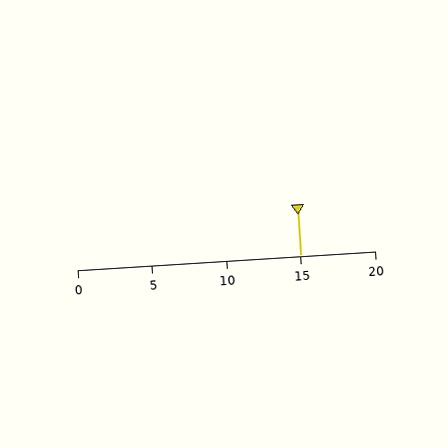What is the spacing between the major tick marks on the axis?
The major ticks are spaced 5 apart.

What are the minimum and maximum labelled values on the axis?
The axis runs from 0 to 20.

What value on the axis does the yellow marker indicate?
The marker indicates approximately 15.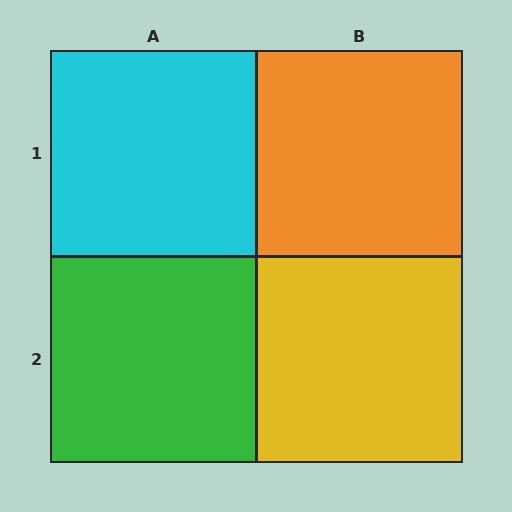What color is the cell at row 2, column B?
Yellow.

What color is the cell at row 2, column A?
Green.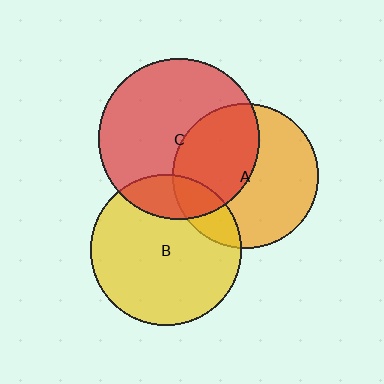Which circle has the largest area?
Circle C (red).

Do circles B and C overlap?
Yes.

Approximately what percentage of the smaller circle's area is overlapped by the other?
Approximately 20%.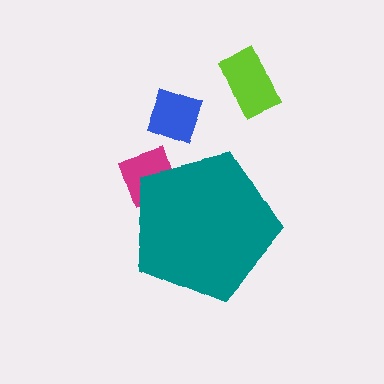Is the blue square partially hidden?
No, the blue square is fully visible.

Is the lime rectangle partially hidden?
No, the lime rectangle is fully visible.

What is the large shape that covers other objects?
A teal pentagon.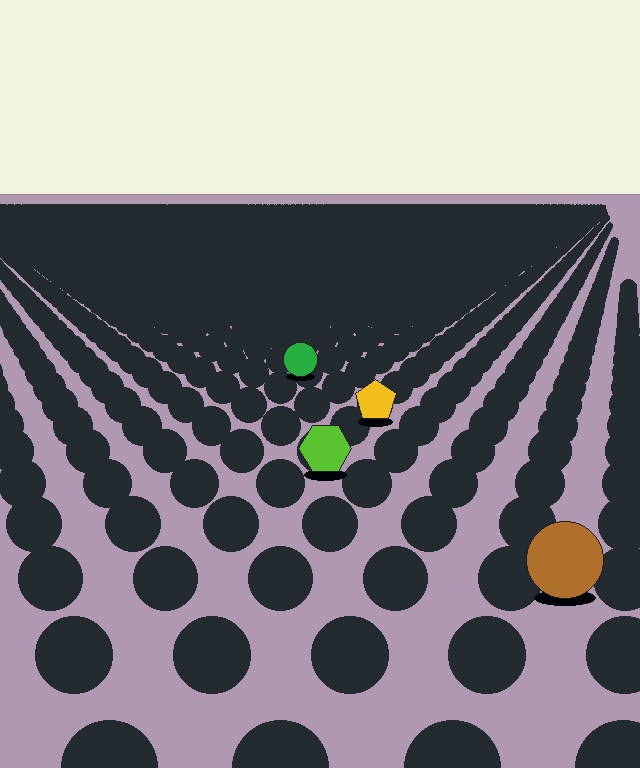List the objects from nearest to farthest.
From nearest to farthest: the brown circle, the lime hexagon, the yellow pentagon, the green circle.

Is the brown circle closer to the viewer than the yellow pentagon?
Yes. The brown circle is closer — you can tell from the texture gradient: the ground texture is coarser near it.